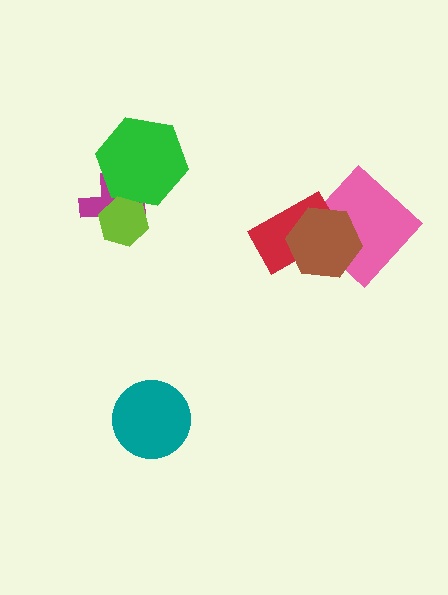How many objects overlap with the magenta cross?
2 objects overlap with the magenta cross.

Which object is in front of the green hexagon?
The lime hexagon is in front of the green hexagon.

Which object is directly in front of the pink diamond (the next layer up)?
The red rectangle is directly in front of the pink diamond.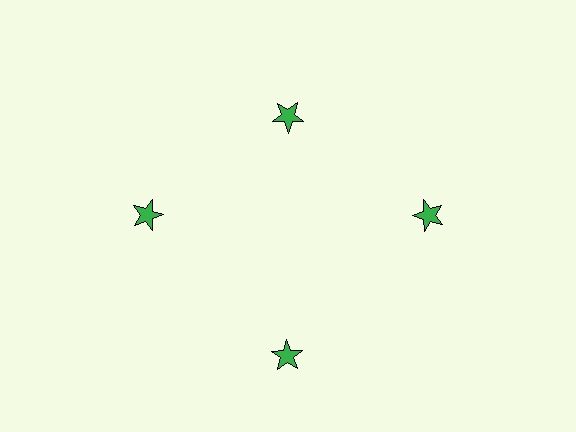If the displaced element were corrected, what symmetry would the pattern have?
It would have 4-fold rotational symmetry — the pattern would map onto itself every 90 degrees.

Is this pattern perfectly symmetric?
No. The 4 green stars are arranged in a ring, but one element near the 12 o'clock position is pulled inward toward the center, breaking the 4-fold rotational symmetry.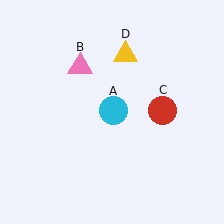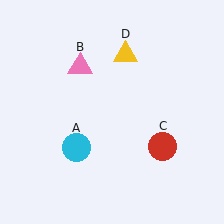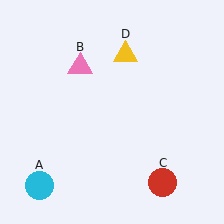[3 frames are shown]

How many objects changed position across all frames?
2 objects changed position: cyan circle (object A), red circle (object C).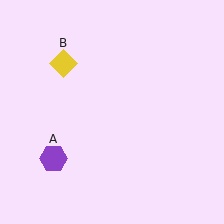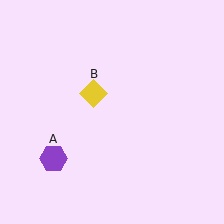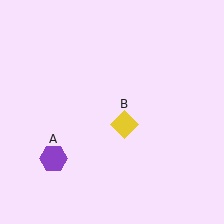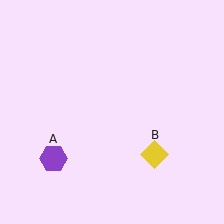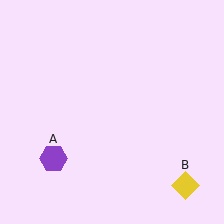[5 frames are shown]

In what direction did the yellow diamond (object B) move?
The yellow diamond (object B) moved down and to the right.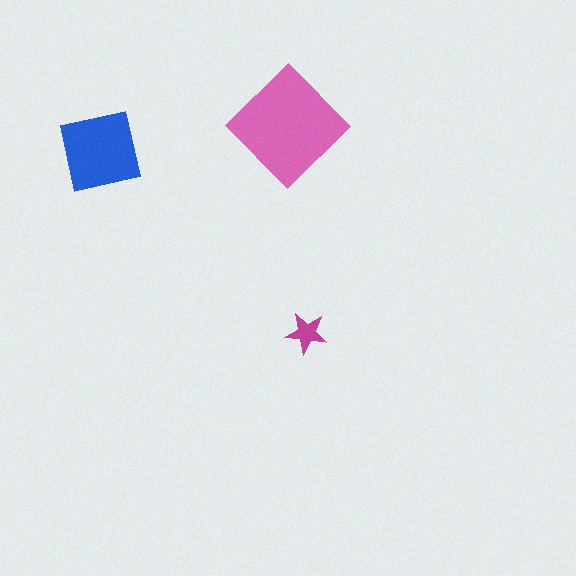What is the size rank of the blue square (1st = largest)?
2nd.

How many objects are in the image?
There are 3 objects in the image.